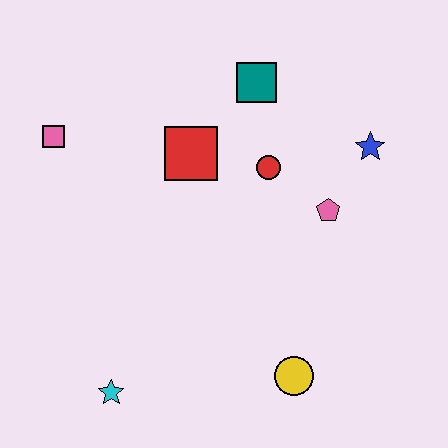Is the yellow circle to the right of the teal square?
Yes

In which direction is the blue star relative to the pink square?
The blue star is to the right of the pink square.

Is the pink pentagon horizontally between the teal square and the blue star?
Yes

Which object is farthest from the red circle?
The cyan star is farthest from the red circle.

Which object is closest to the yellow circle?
The pink pentagon is closest to the yellow circle.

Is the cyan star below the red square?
Yes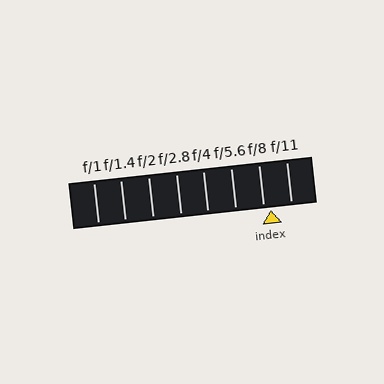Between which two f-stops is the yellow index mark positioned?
The index mark is between f/8 and f/11.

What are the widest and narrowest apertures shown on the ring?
The widest aperture shown is f/1 and the narrowest is f/11.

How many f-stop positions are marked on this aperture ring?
There are 8 f-stop positions marked.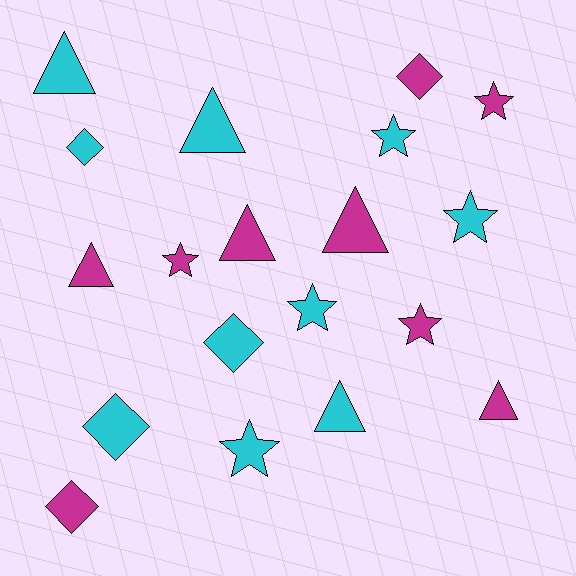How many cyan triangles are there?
There are 3 cyan triangles.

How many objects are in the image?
There are 19 objects.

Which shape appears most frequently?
Star, with 7 objects.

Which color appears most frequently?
Cyan, with 10 objects.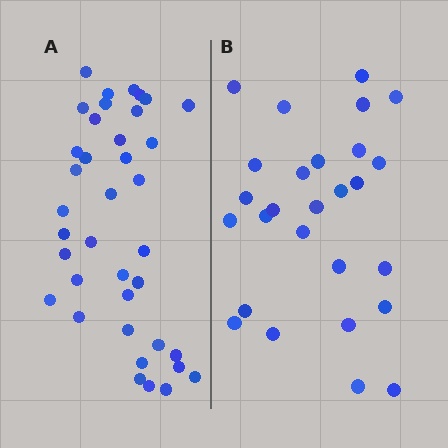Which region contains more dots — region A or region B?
Region A (the left region) has more dots.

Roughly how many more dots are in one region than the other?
Region A has roughly 12 or so more dots than region B.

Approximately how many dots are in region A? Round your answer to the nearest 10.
About 40 dots. (The exact count is 38, which rounds to 40.)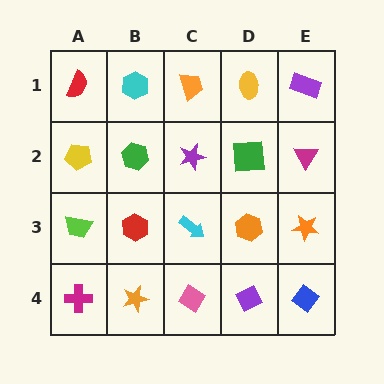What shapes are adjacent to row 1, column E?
A magenta triangle (row 2, column E), a yellow ellipse (row 1, column D).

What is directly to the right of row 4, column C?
A purple diamond.